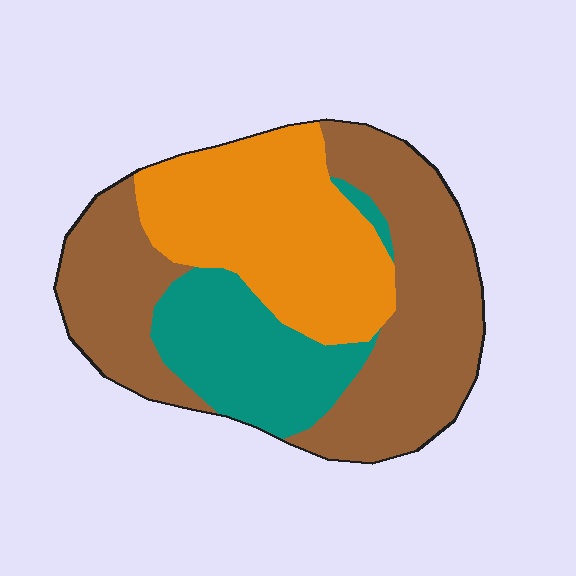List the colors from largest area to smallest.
From largest to smallest: brown, orange, teal.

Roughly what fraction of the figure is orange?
Orange takes up between a quarter and a half of the figure.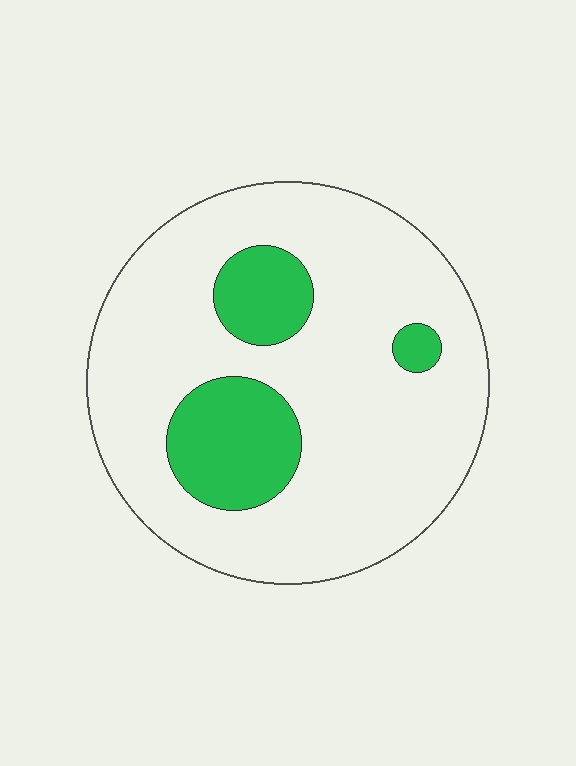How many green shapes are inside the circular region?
3.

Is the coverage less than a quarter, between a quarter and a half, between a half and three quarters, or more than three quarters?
Less than a quarter.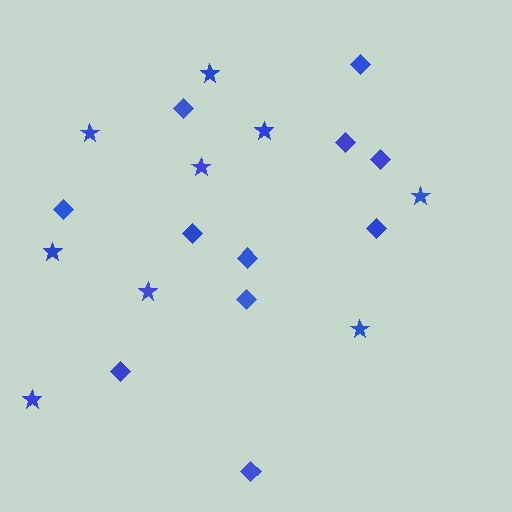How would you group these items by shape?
There are 2 groups: one group of stars (9) and one group of diamonds (11).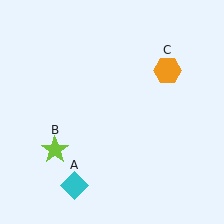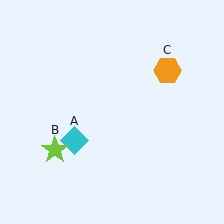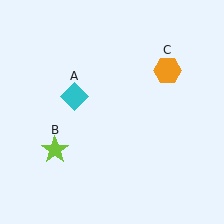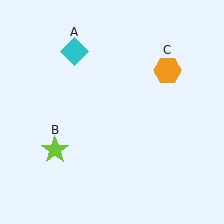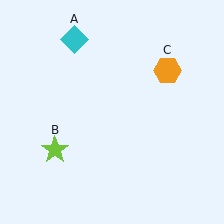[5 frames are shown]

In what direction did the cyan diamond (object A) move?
The cyan diamond (object A) moved up.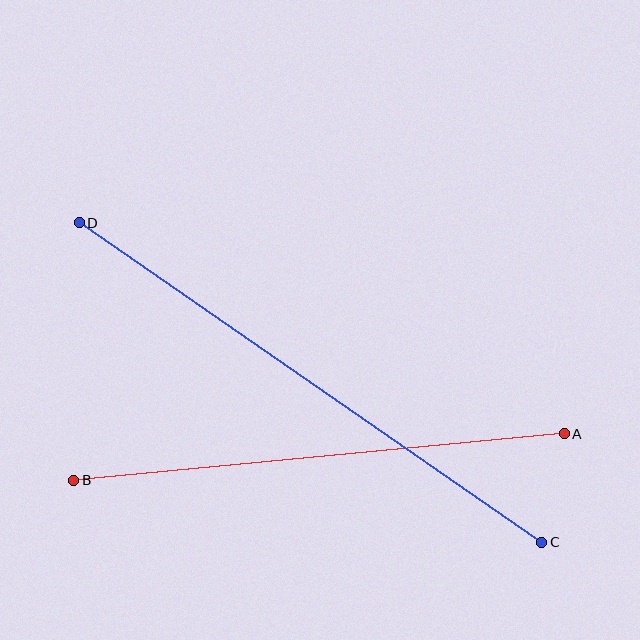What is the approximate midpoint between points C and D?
The midpoint is at approximately (311, 382) pixels.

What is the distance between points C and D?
The distance is approximately 562 pixels.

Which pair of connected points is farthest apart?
Points C and D are farthest apart.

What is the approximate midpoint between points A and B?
The midpoint is at approximately (319, 457) pixels.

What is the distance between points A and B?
The distance is approximately 493 pixels.